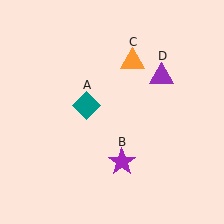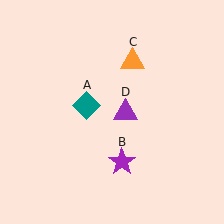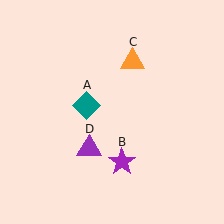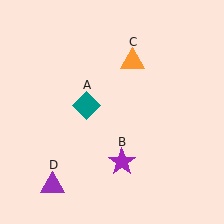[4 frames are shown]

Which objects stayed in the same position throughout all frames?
Teal diamond (object A) and purple star (object B) and orange triangle (object C) remained stationary.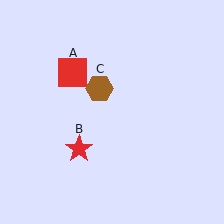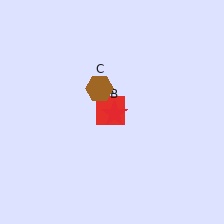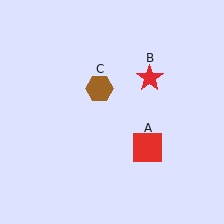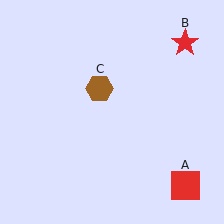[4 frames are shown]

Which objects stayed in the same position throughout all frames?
Brown hexagon (object C) remained stationary.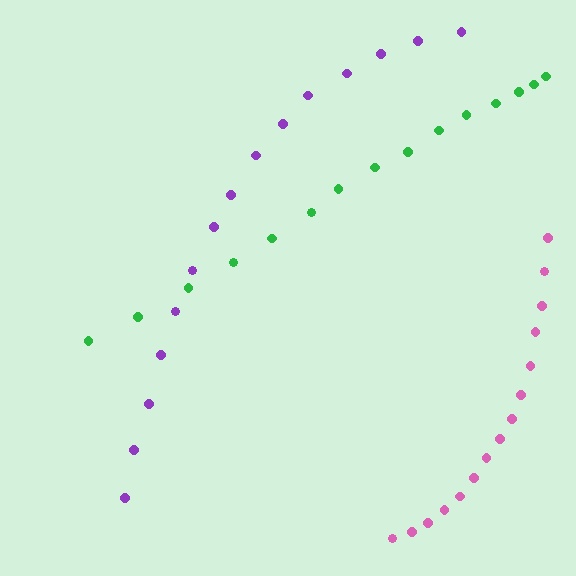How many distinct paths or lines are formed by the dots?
There are 3 distinct paths.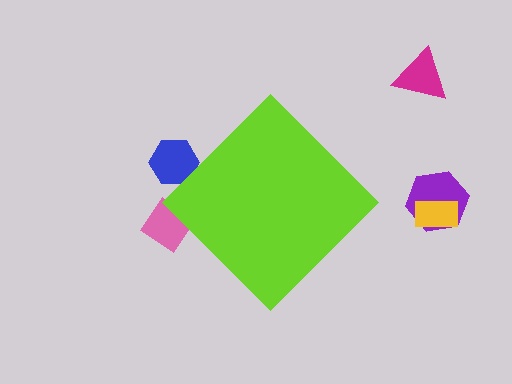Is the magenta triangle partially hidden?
No, the magenta triangle is fully visible.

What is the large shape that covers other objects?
A lime diamond.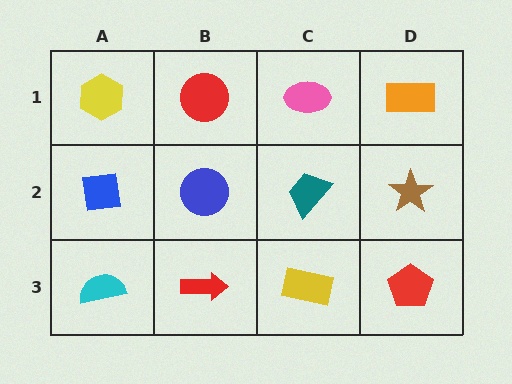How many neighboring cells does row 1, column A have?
2.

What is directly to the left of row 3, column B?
A cyan semicircle.